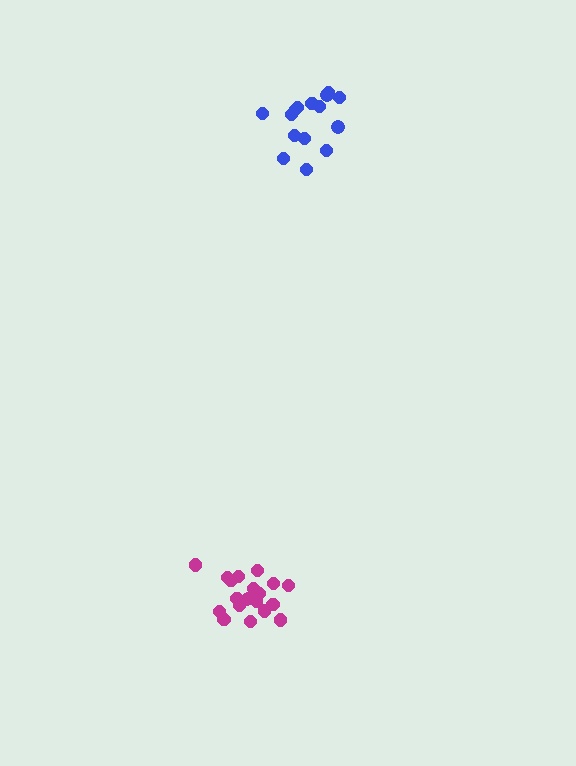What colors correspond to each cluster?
The clusters are colored: magenta, blue.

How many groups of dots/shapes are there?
There are 2 groups.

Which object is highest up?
The blue cluster is topmost.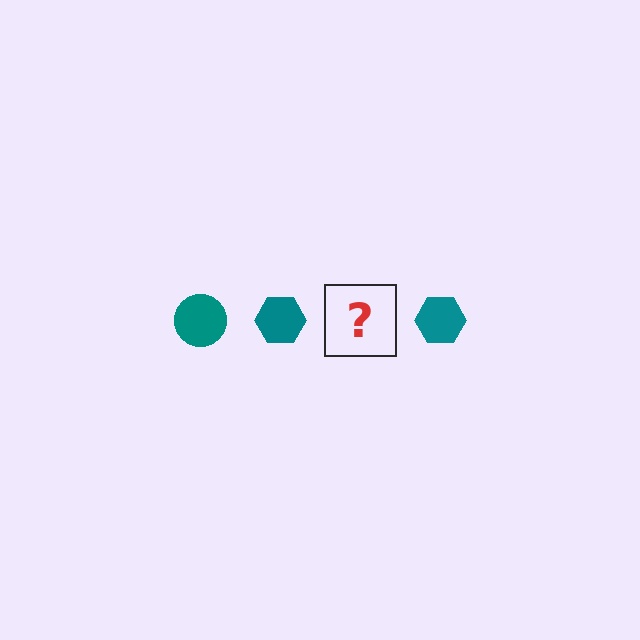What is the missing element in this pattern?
The missing element is a teal circle.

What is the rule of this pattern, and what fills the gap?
The rule is that the pattern cycles through circle, hexagon shapes in teal. The gap should be filled with a teal circle.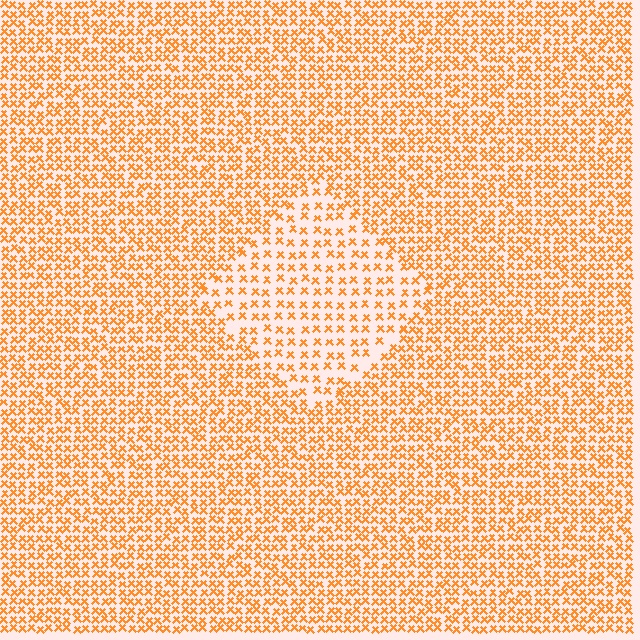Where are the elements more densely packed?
The elements are more densely packed outside the diamond boundary.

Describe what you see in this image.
The image contains small orange elements arranged at two different densities. A diamond-shaped region is visible where the elements are less densely packed than the surrounding area.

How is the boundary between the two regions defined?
The boundary is defined by a change in element density (approximately 1.9x ratio). All elements are the same color, size, and shape.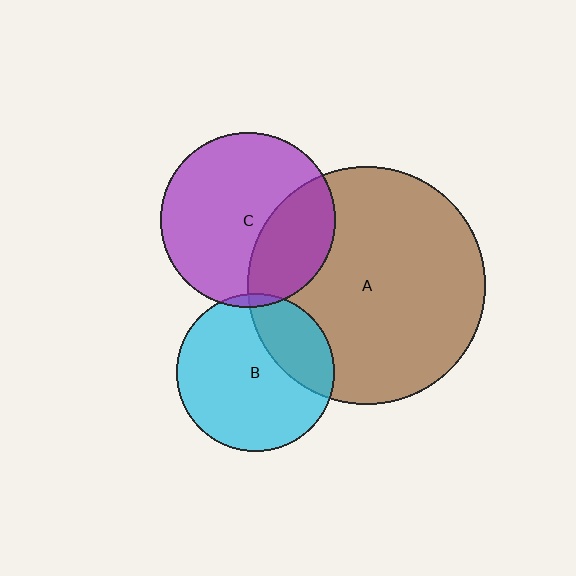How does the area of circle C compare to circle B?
Approximately 1.2 times.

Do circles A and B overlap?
Yes.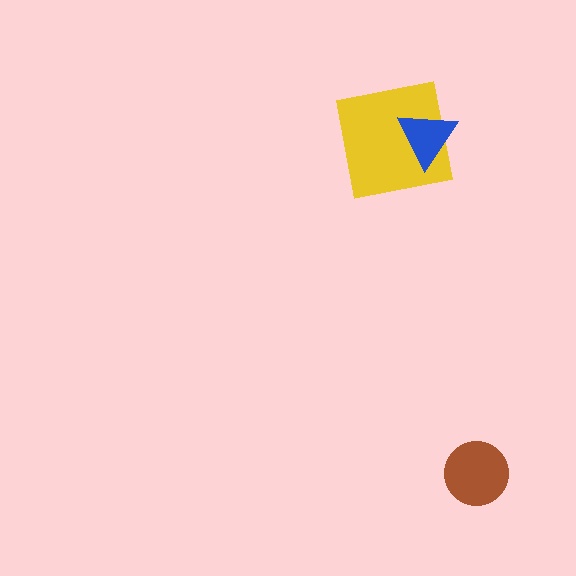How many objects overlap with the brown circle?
0 objects overlap with the brown circle.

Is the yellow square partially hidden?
Yes, it is partially covered by another shape.